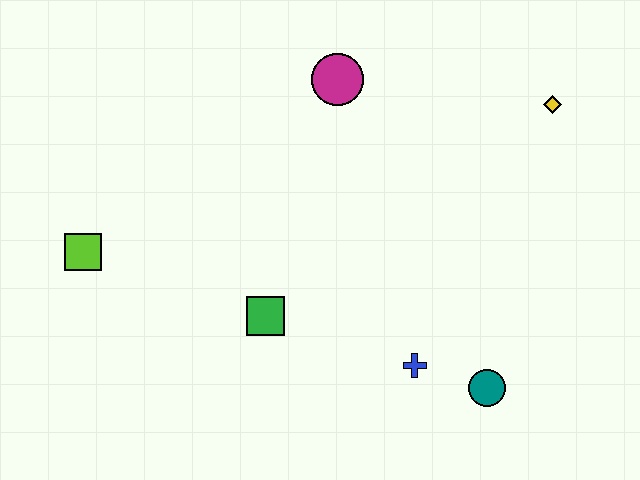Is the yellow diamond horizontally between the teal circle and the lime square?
No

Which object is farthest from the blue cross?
The lime square is farthest from the blue cross.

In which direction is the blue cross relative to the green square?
The blue cross is to the right of the green square.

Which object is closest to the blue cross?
The teal circle is closest to the blue cross.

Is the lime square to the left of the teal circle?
Yes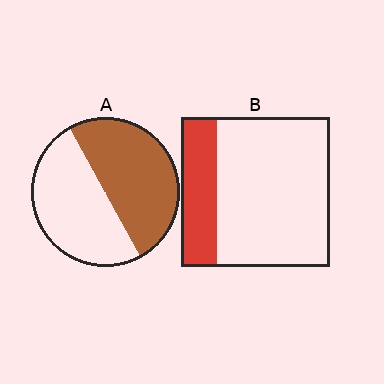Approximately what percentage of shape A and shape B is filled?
A is approximately 50% and B is approximately 25%.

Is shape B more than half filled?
No.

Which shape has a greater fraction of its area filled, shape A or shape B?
Shape A.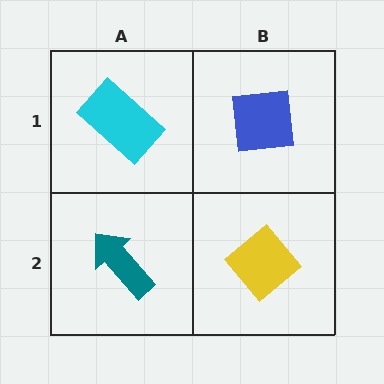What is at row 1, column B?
A blue square.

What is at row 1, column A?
A cyan rectangle.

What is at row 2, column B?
A yellow diamond.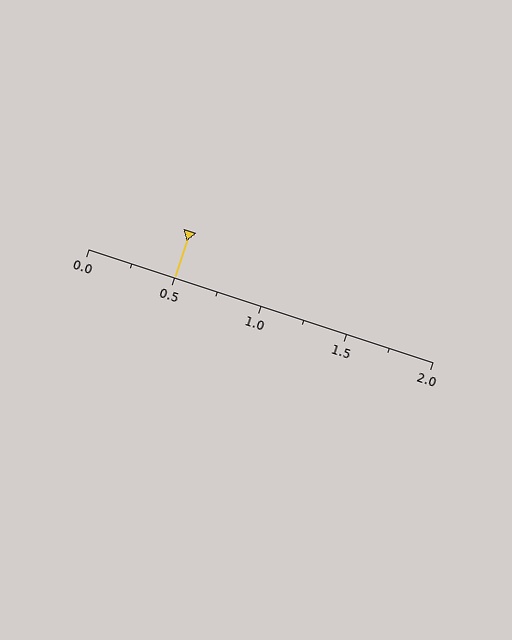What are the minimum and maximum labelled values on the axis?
The axis runs from 0.0 to 2.0.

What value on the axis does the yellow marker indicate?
The marker indicates approximately 0.5.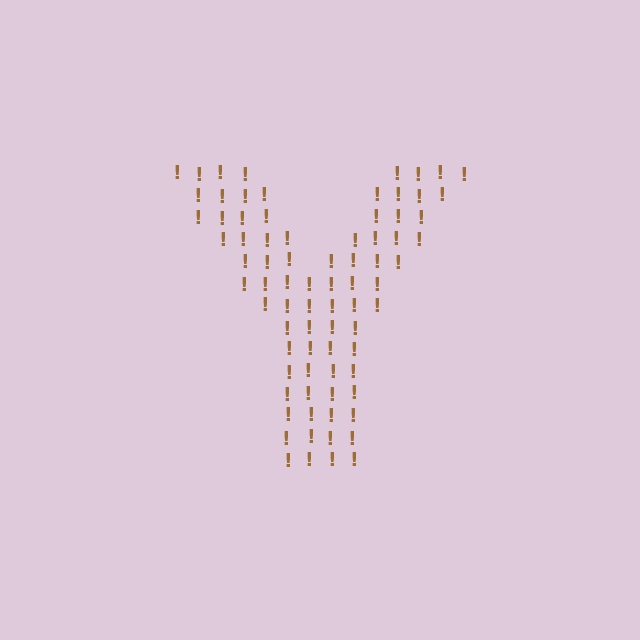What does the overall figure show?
The overall figure shows the letter Y.